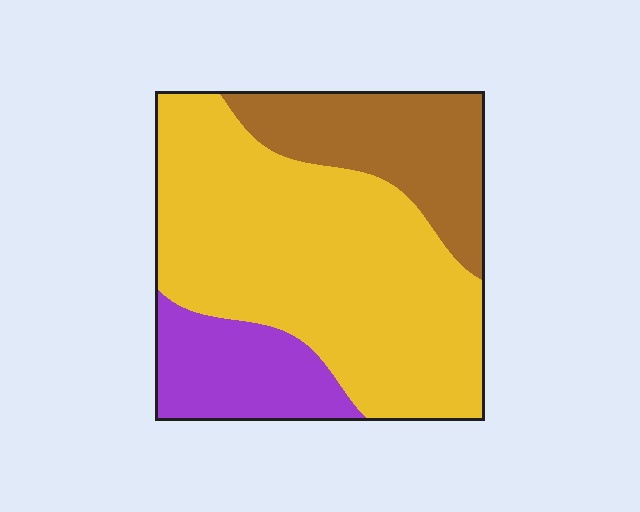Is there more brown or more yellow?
Yellow.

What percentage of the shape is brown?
Brown covers roughly 20% of the shape.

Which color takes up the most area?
Yellow, at roughly 60%.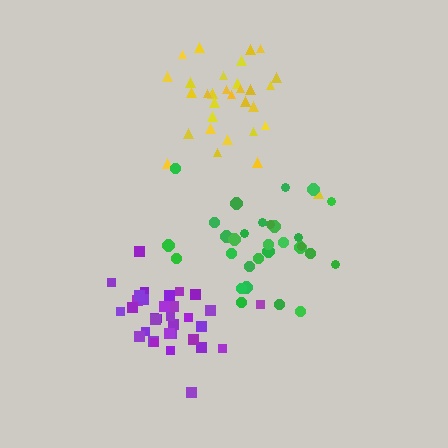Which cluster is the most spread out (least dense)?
Green.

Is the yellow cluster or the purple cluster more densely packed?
Purple.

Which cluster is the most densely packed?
Purple.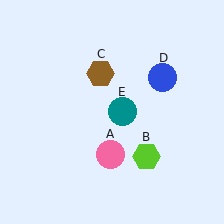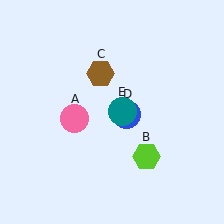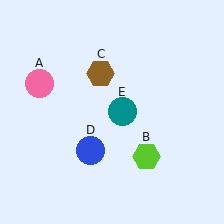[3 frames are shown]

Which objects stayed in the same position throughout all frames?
Lime hexagon (object B) and brown hexagon (object C) and teal circle (object E) remained stationary.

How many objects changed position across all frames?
2 objects changed position: pink circle (object A), blue circle (object D).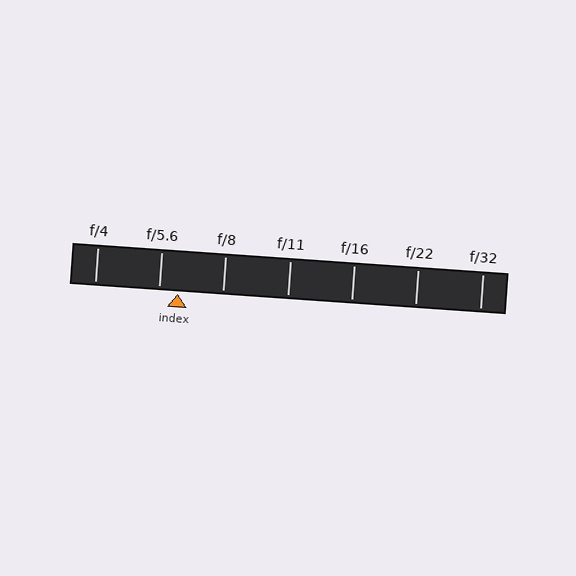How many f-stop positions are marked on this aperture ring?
There are 7 f-stop positions marked.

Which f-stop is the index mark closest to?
The index mark is closest to f/5.6.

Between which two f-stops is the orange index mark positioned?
The index mark is between f/5.6 and f/8.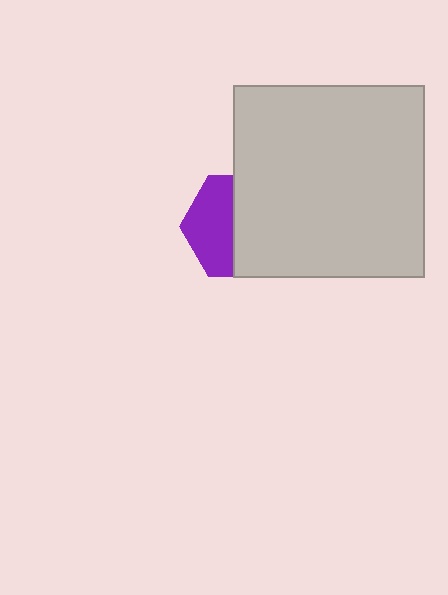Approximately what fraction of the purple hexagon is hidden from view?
Roughly 55% of the purple hexagon is hidden behind the light gray square.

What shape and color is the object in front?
The object in front is a light gray square.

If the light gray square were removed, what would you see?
You would see the complete purple hexagon.